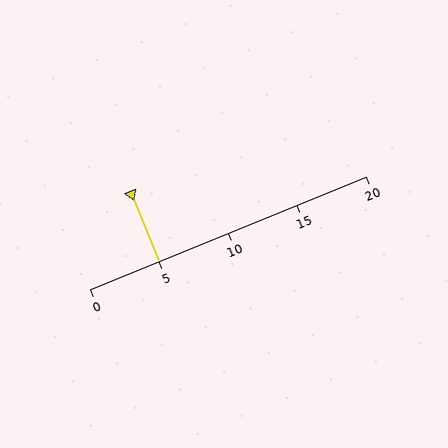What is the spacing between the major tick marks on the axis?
The major ticks are spaced 5 apart.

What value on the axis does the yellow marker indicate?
The marker indicates approximately 5.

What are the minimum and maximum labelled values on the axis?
The axis runs from 0 to 20.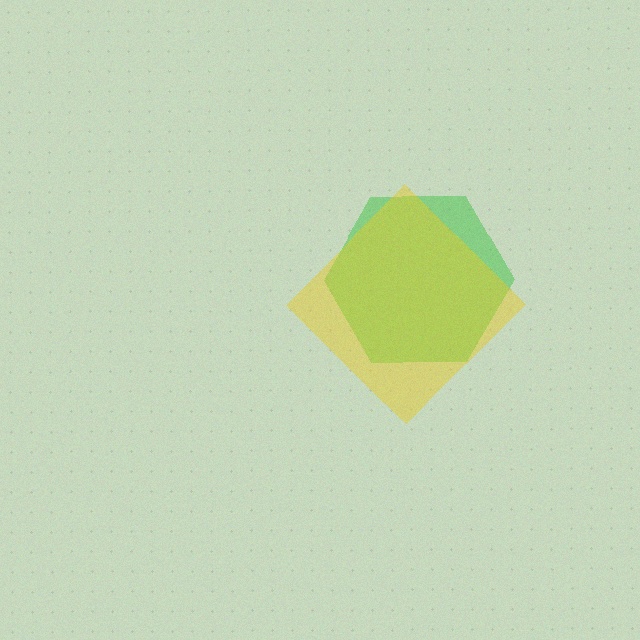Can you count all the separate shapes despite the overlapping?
Yes, there are 2 separate shapes.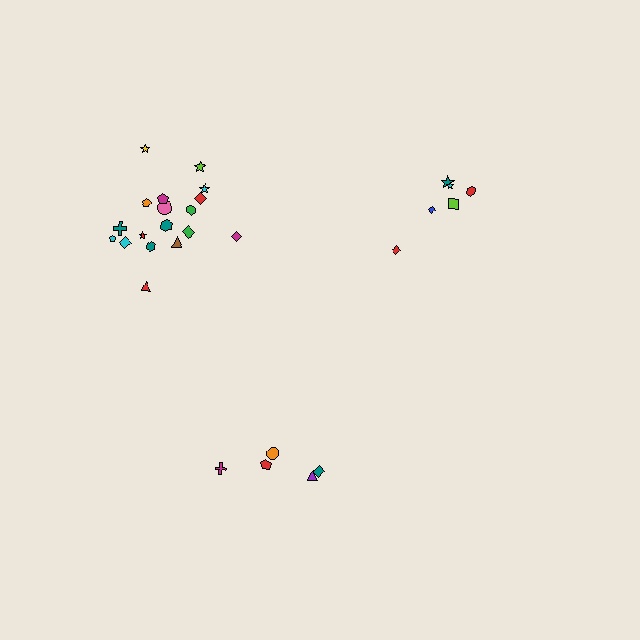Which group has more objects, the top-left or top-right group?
The top-left group.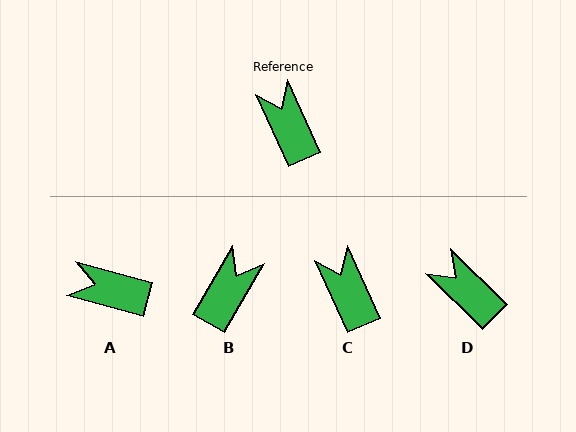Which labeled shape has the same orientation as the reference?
C.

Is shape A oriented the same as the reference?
No, it is off by about 50 degrees.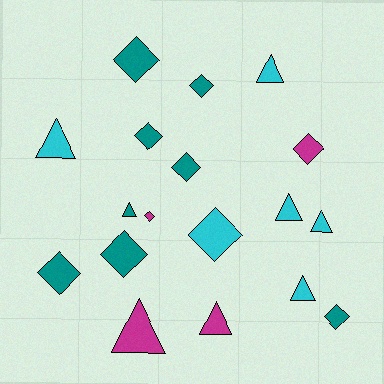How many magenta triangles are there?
There are 2 magenta triangles.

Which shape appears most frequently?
Diamond, with 10 objects.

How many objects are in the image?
There are 18 objects.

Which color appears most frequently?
Teal, with 8 objects.